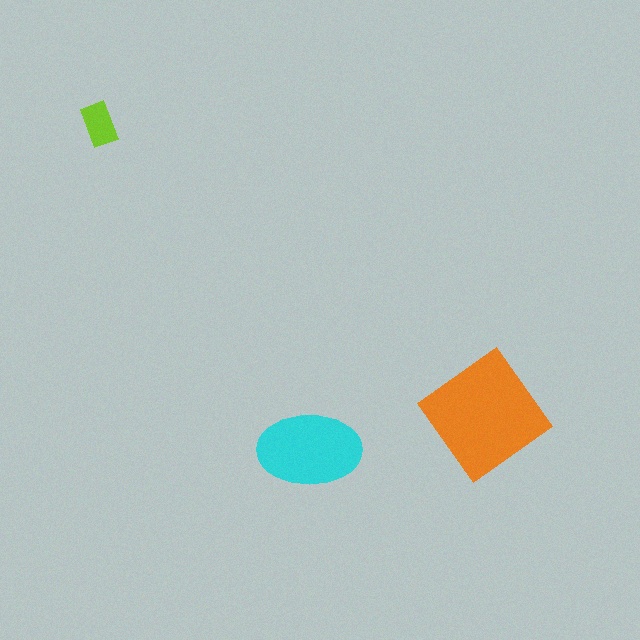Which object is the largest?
The orange diamond.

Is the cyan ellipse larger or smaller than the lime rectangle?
Larger.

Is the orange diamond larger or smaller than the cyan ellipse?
Larger.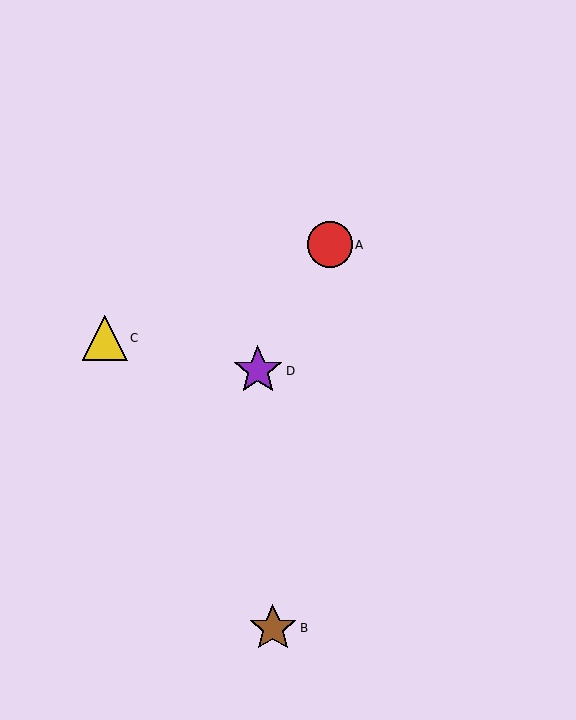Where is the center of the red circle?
The center of the red circle is at (330, 245).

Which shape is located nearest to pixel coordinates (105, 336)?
The yellow triangle (labeled C) at (105, 338) is nearest to that location.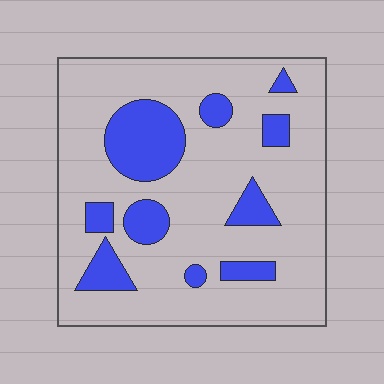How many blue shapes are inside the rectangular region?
10.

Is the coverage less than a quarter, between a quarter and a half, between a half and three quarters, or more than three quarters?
Less than a quarter.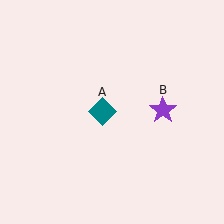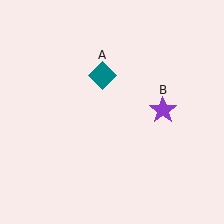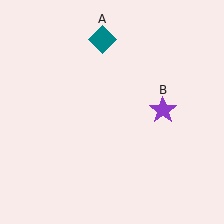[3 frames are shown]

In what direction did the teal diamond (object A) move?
The teal diamond (object A) moved up.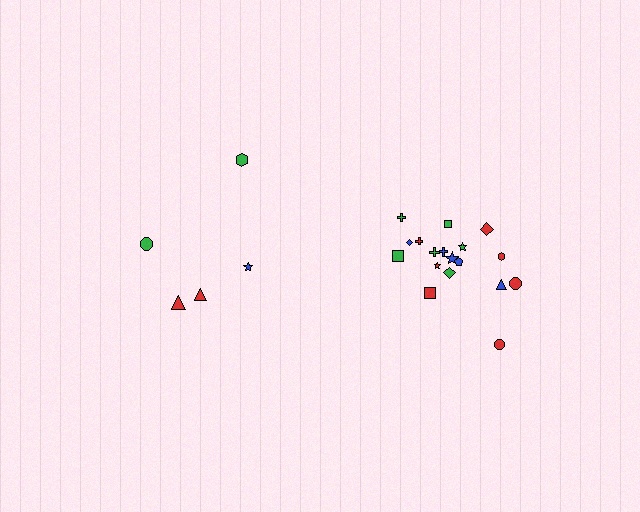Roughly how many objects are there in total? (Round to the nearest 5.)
Roughly 25 objects in total.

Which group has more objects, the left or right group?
The right group.